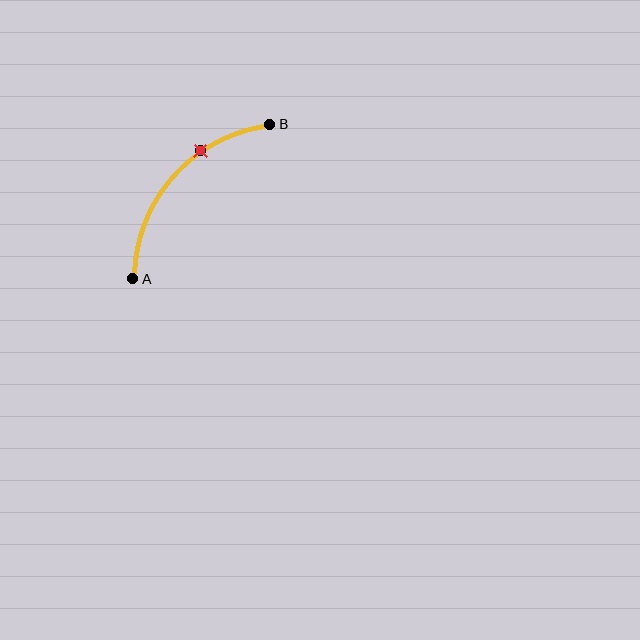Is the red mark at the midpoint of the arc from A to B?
No. The red mark lies on the arc but is closer to endpoint B. The arc midpoint would be at the point on the curve equidistant along the arc from both A and B.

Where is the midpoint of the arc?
The arc midpoint is the point on the curve farthest from the straight line joining A and B. It sits above and to the left of that line.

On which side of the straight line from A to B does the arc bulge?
The arc bulges above and to the left of the straight line connecting A and B.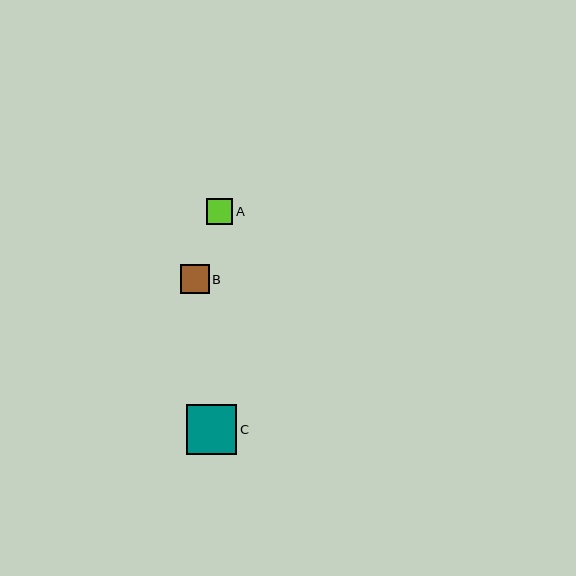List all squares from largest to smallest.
From largest to smallest: C, B, A.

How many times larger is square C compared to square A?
Square C is approximately 1.9 times the size of square A.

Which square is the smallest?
Square A is the smallest with a size of approximately 26 pixels.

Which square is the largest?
Square C is the largest with a size of approximately 50 pixels.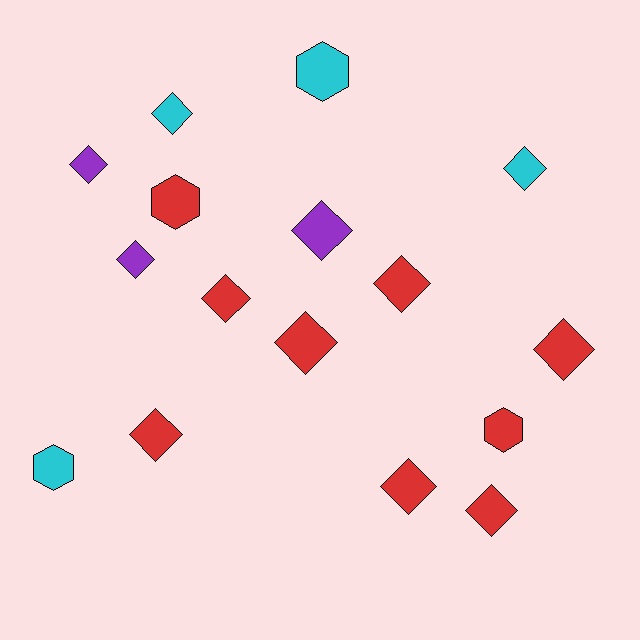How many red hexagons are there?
There are 2 red hexagons.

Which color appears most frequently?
Red, with 9 objects.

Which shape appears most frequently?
Diamond, with 12 objects.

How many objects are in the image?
There are 16 objects.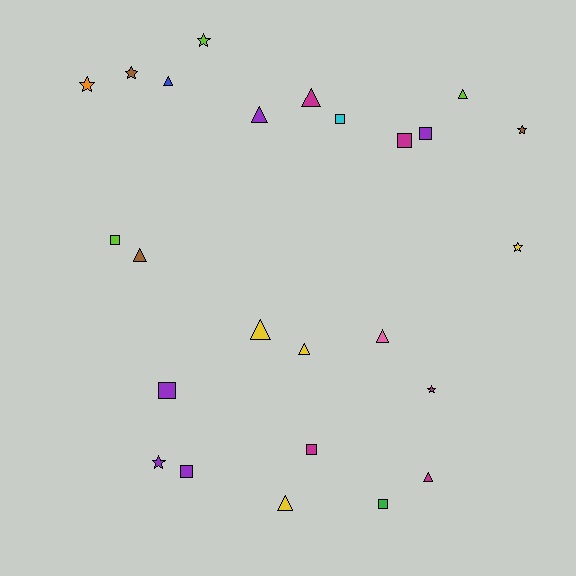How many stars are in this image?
There are 7 stars.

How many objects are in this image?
There are 25 objects.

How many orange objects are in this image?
There is 1 orange object.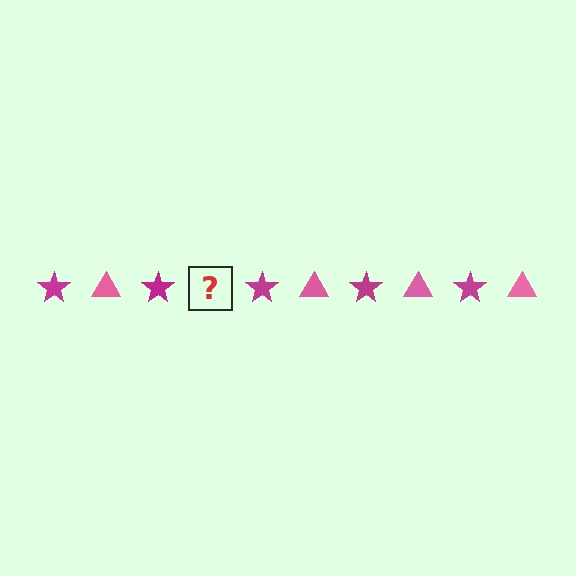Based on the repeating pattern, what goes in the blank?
The blank should be a pink triangle.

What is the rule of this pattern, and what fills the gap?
The rule is that the pattern alternates between magenta star and pink triangle. The gap should be filled with a pink triangle.